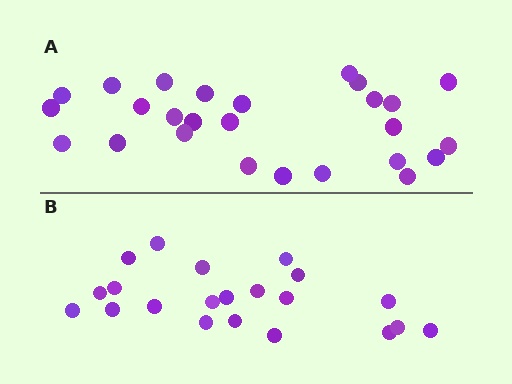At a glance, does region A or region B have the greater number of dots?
Region A (the top region) has more dots.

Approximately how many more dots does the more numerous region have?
Region A has about 5 more dots than region B.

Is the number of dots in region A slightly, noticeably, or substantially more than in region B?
Region A has only slightly more — the two regions are fairly close. The ratio is roughly 1.2 to 1.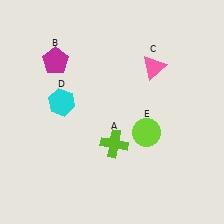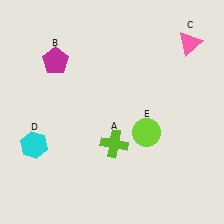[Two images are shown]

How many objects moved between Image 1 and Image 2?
2 objects moved between the two images.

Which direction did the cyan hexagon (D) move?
The cyan hexagon (D) moved down.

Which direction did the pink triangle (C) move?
The pink triangle (C) moved right.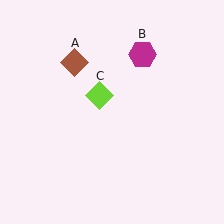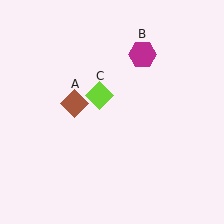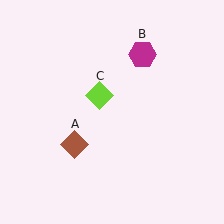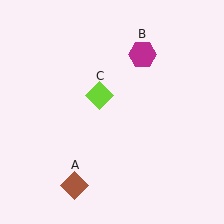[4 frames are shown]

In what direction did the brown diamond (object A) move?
The brown diamond (object A) moved down.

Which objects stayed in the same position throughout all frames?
Magenta hexagon (object B) and lime diamond (object C) remained stationary.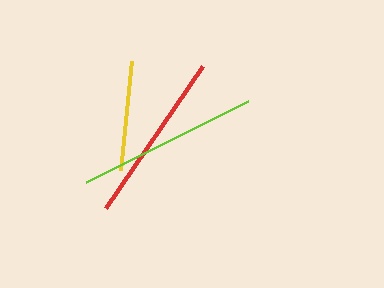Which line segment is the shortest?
The yellow line is the shortest at approximately 109 pixels.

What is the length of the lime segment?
The lime segment is approximately 182 pixels long.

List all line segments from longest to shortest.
From longest to shortest: lime, red, yellow.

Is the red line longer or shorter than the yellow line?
The red line is longer than the yellow line.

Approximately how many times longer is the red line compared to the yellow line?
The red line is approximately 1.6 times the length of the yellow line.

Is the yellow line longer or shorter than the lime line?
The lime line is longer than the yellow line.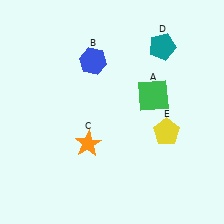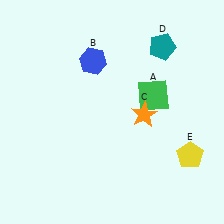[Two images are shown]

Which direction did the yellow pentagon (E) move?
The yellow pentagon (E) moved right.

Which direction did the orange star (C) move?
The orange star (C) moved right.